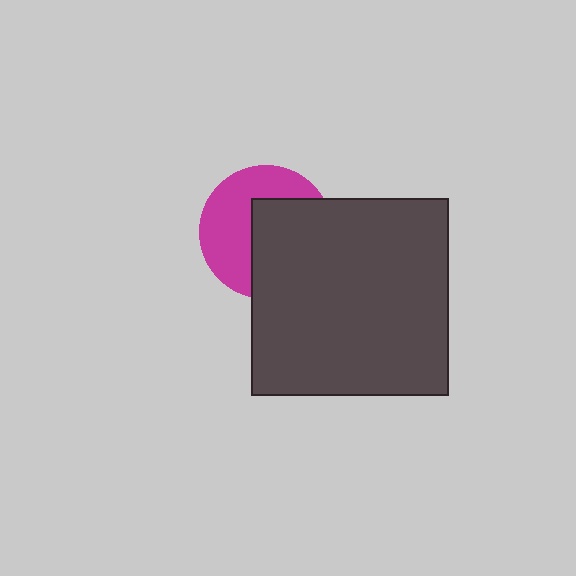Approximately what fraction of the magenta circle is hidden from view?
Roughly 51% of the magenta circle is hidden behind the dark gray square.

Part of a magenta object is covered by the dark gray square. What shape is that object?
It is a circle.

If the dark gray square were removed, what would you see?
You would see the complete magenta circle.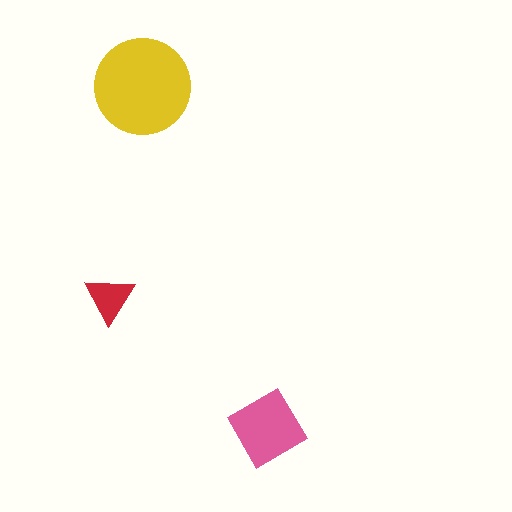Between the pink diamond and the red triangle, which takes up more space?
The pink diamond.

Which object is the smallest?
The red triangle.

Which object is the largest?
The yellow circle.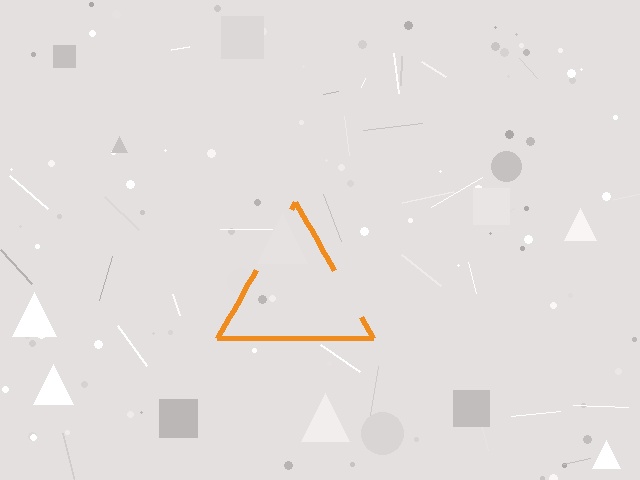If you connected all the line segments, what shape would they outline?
They would outline a triangle.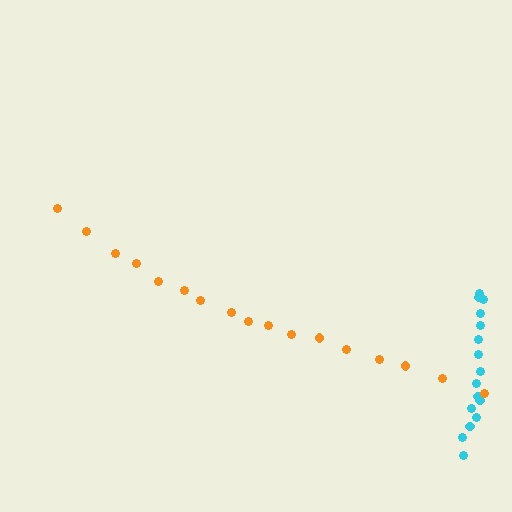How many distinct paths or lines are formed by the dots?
There are 2 distinct paths.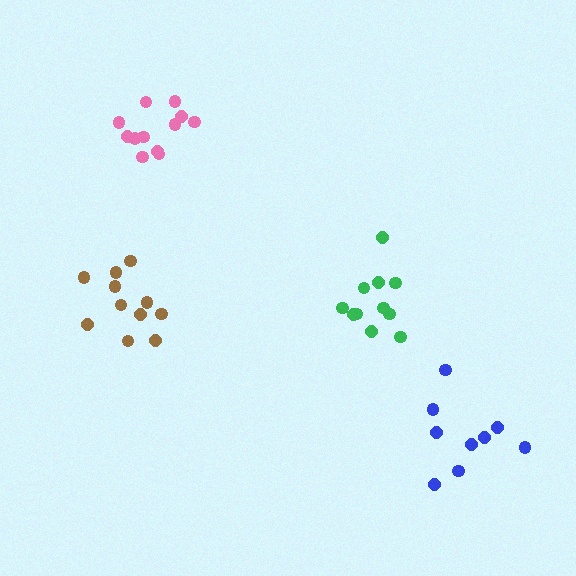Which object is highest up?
The pink cluster is topmost.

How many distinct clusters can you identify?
There are 4 distinct clusters.